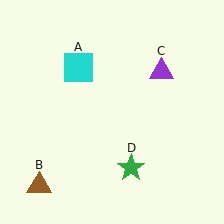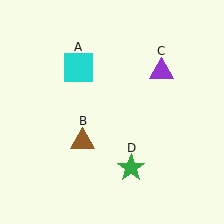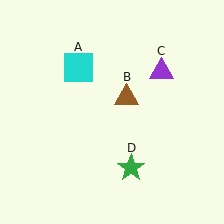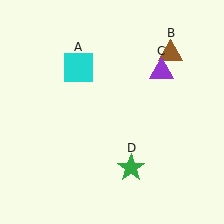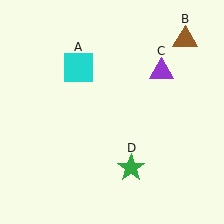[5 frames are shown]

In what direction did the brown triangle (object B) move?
The brown triangle (object B) moved up and to the right.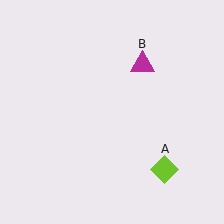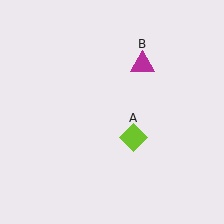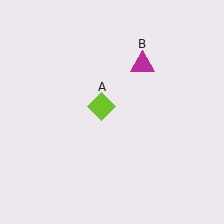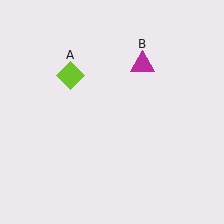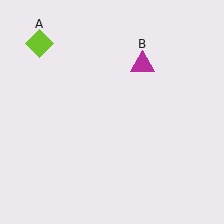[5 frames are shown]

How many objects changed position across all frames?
1 object changed position: lime diamond (object A).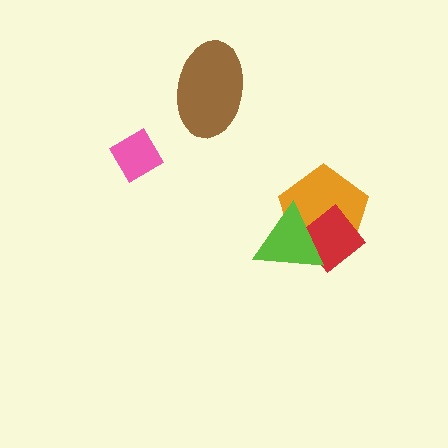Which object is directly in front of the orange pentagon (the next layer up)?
The red diamond is directly in front of the orange pentagon.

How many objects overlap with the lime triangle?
2 objects overlap with the lime triangle.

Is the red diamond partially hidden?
Yes, it is partially covered by another shape.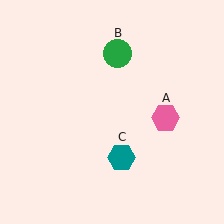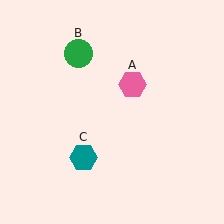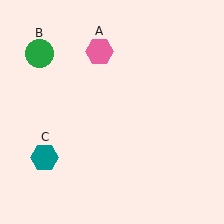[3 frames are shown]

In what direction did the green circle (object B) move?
The green circle (object B) moved left.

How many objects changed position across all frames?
3 objects changed position: pink hexagon (object A), green circle (object B), teal hexagon (object C).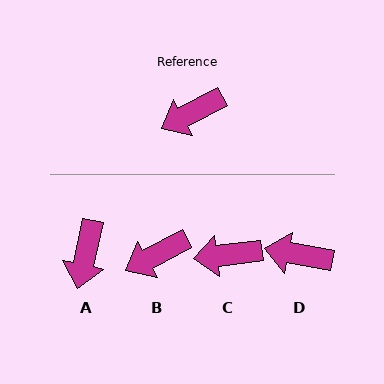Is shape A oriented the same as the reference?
No, it is off by about 49 degrees.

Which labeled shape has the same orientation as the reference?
B.